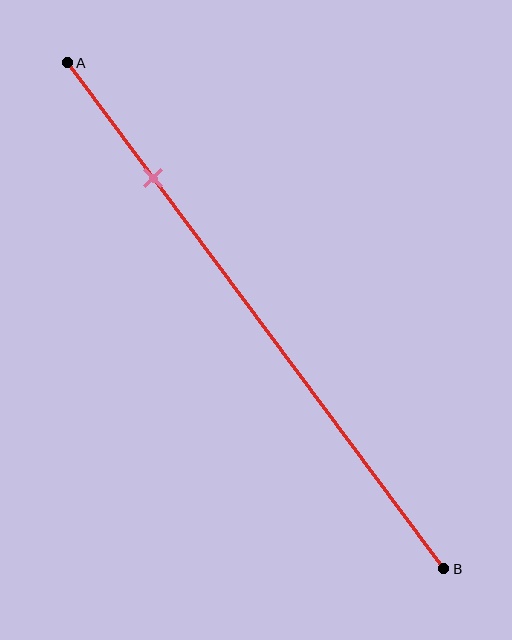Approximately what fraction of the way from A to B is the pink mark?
The pink mark is approximately 25% of the way from A to B.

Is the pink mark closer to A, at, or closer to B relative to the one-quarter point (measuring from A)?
The pink mark is approximately at the one-quarter point of segment AB.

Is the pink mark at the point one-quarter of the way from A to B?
Yes, the mark is approximately at the one-quarter point.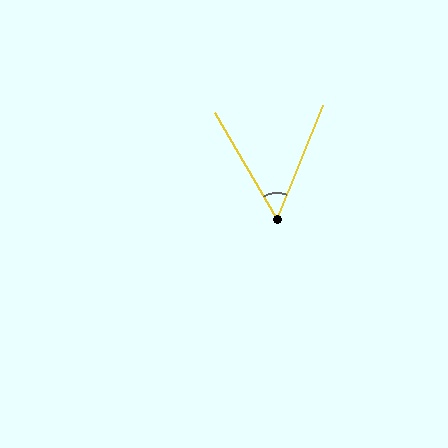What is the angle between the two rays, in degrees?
Approximately 53 degrees.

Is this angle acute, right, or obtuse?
It is acute.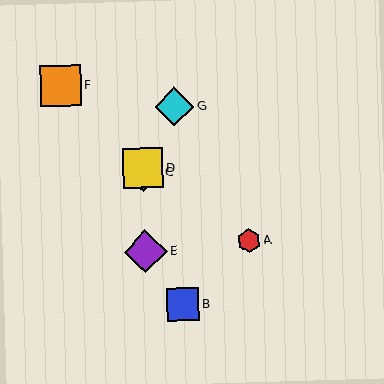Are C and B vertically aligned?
No, C is at x≈143 and B is at x≈183.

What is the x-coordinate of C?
Object C is at x≈143.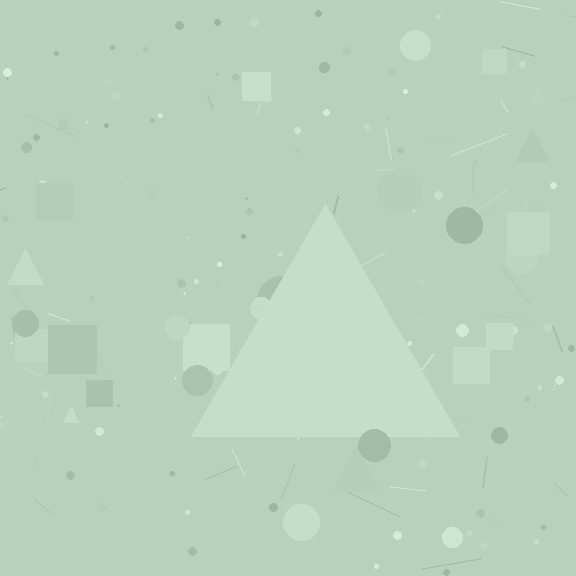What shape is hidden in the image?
A triangle is hidden in the image.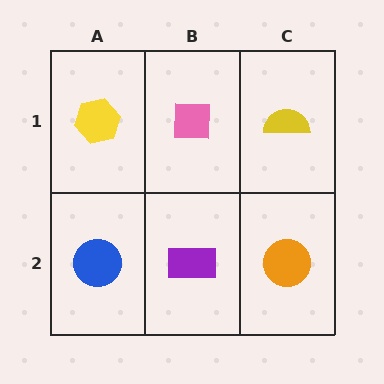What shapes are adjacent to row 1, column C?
An orange circle (row 2, column C), a pink square (row 1, column B).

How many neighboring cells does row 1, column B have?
3.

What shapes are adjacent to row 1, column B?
A purple rectangle (row 2, column B), a yellow hexagon (row 1, column A), a yellow semicircle (row 1, column C).